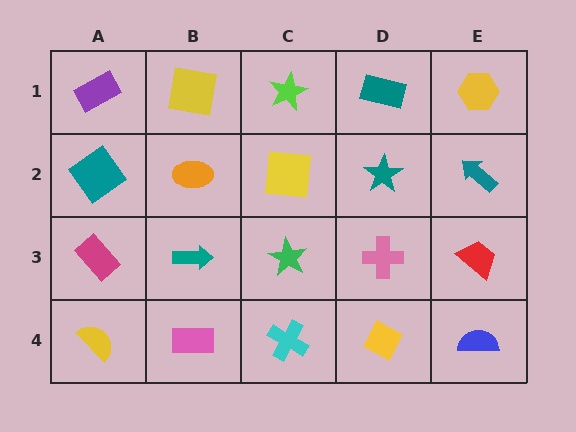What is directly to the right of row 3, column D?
A red trapezoid.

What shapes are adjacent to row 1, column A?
A teal diamond (row 2, column A), a yellow square (row 1, column B).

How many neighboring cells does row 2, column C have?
4.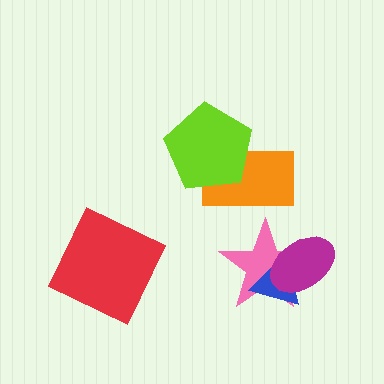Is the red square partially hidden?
No, no other shape covers it.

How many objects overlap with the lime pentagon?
1 object overlaps with the lime pentagon.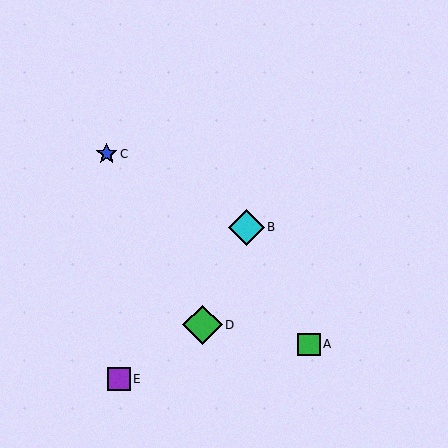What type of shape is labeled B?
Shape B is a cyan diamond.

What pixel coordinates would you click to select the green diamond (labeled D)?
Click at (202, 325) to select the green diamond D.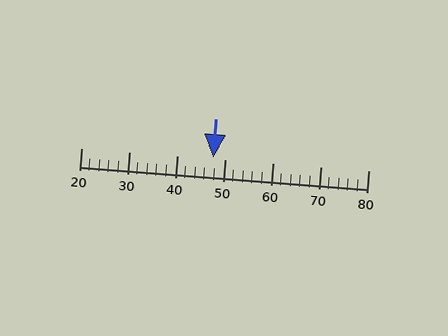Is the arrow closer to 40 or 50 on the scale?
The arrow is closer to 50.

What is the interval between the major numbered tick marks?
The major tick marks are spaced 10 units apart.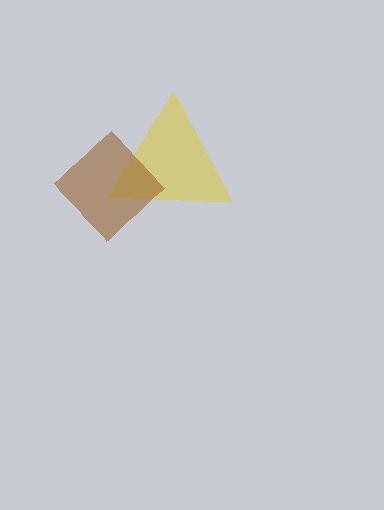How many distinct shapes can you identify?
There are 2 distinct shapes: a yellow triangle, a brown diamond.